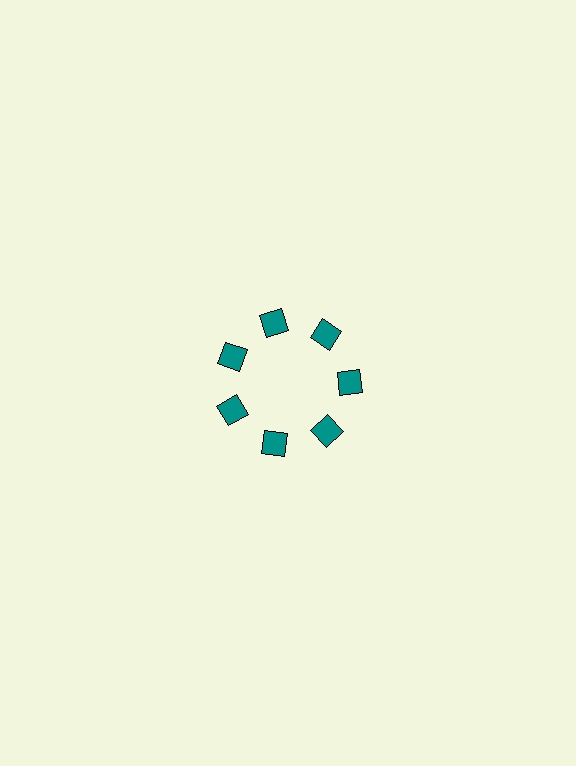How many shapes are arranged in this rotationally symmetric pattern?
There are 7 shapes, arranged in 7 groups of 1.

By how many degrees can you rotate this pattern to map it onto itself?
The pattern maps onto itself every 51 degrees of rotation.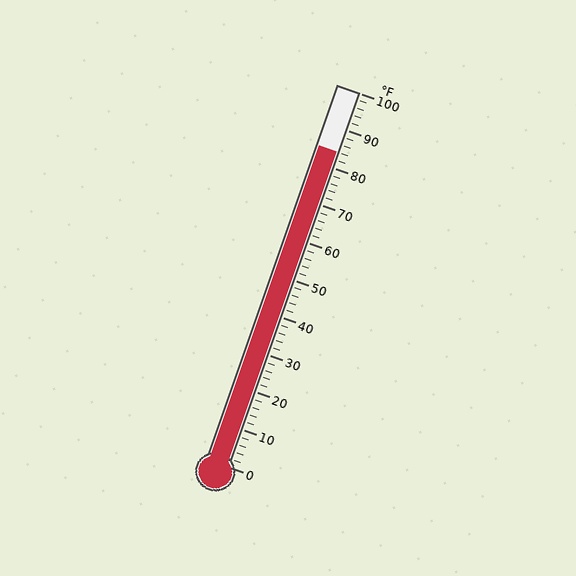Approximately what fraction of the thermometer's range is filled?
The thermometer is filled to approximately 85% of its range.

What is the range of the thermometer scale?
The thermometer scale ranges from 0°F to 100°F.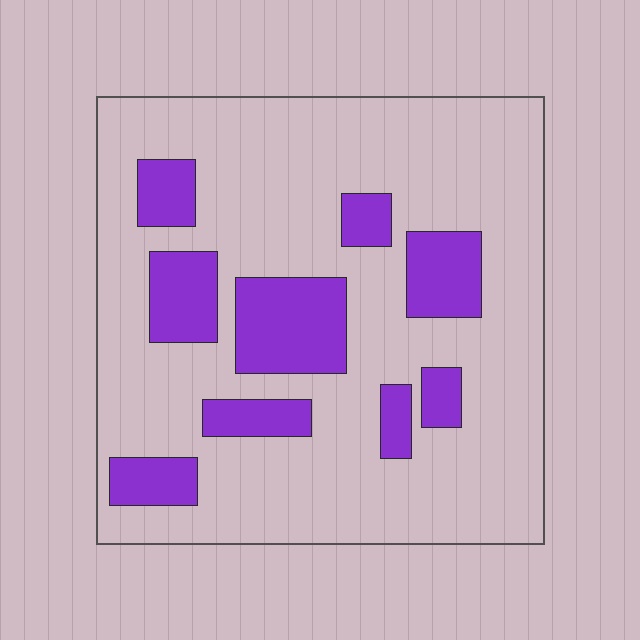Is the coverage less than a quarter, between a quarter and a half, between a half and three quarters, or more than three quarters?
Less than a quarter.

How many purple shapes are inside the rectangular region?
9.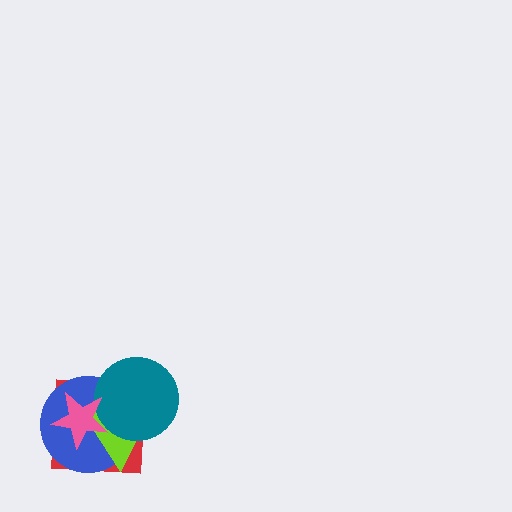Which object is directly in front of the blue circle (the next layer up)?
The lime triangle is directly in front of the blue circle.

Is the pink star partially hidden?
No, no other shape covers it.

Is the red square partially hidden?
Yes, it is partially covered by another shape.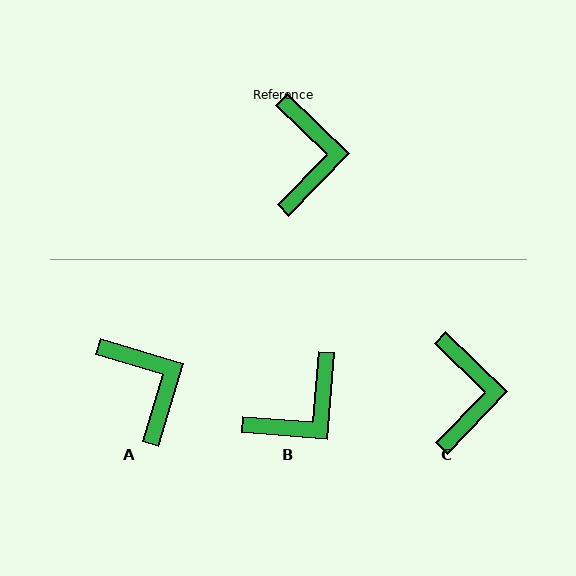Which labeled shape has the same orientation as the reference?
C.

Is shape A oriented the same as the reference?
No, it is off by about 28 degrees.